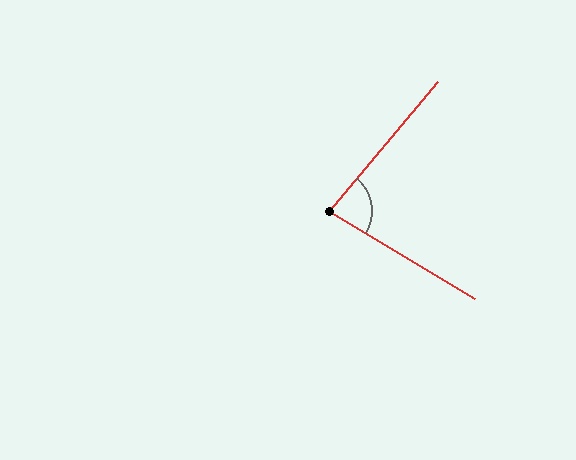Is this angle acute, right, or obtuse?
It is acute.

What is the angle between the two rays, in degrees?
Approximately 81 degrees.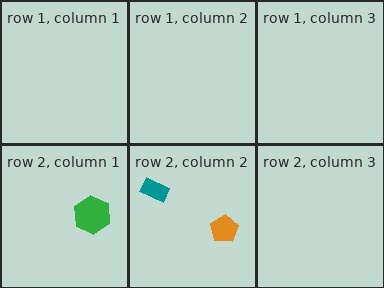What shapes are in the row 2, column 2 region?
The orange pentagon, the teal rectangle.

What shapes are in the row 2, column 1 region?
The green hexagon.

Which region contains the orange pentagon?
The row 2, column 2 region.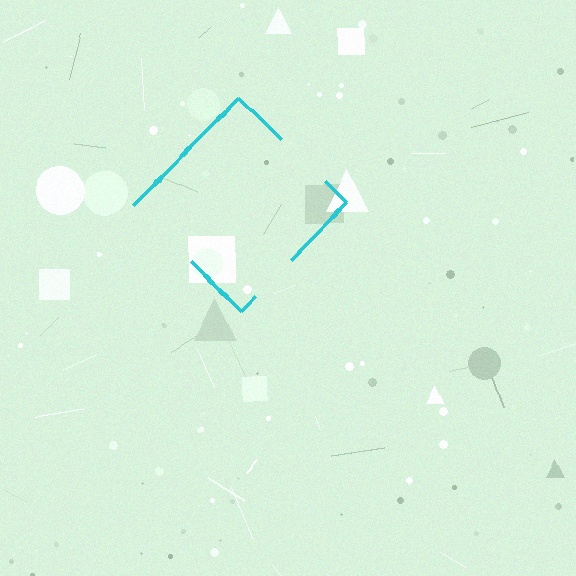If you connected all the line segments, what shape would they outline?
They would outline a diamond.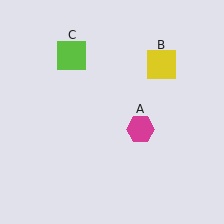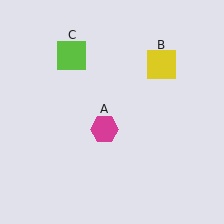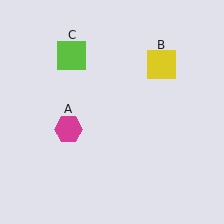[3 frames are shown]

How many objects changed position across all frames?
1 object changed position: magenta hexagon (object A).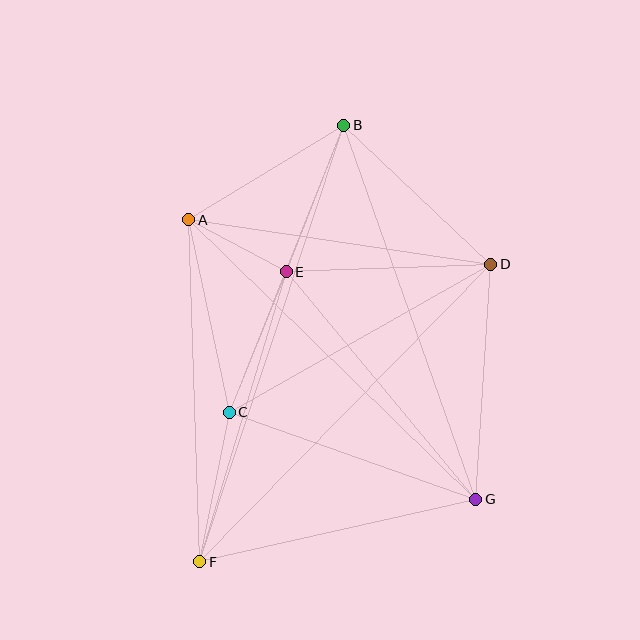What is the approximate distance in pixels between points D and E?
The distance between D and E is approximately 205 pixels.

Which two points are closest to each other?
Points A and E are closest to each other.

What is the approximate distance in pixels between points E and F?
The distance between E and F is approximately 303 pixels.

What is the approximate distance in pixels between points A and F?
The distance between A and F is approximately 342 pixels.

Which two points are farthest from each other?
Points B and F are farthest from each other.